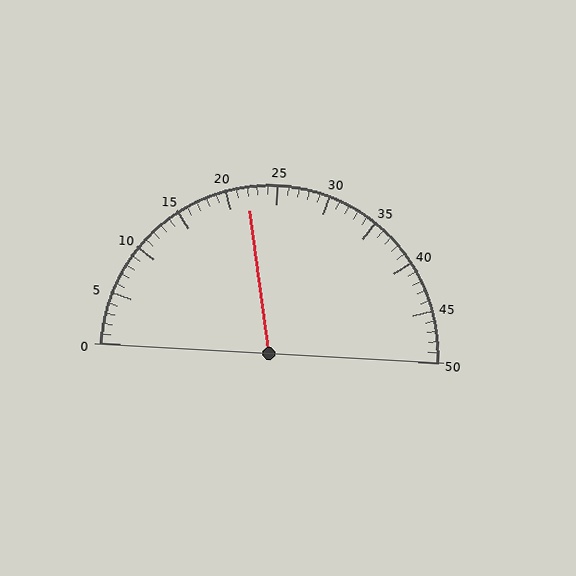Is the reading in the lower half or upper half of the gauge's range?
The reading is in the lower half of the range (0 to 50).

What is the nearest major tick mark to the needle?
The nearest major tick mark is 20.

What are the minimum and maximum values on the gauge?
The gauge ranges from 0 to 50.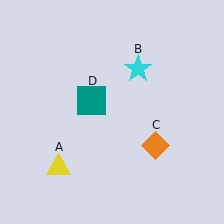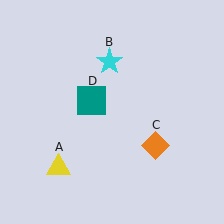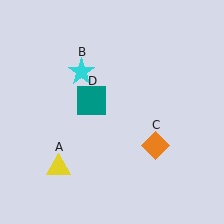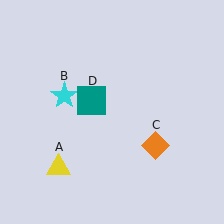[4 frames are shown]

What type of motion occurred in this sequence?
The cyan star (object B) rotated counterclockwise around the center of the scene.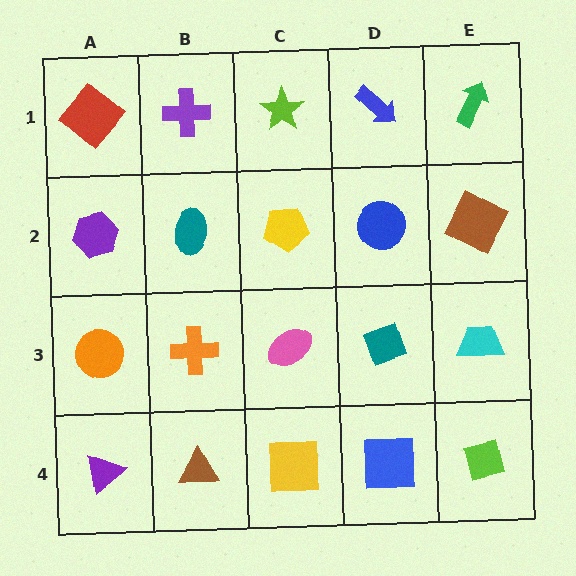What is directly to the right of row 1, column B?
A lime star.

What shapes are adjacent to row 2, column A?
A red diamond (row 1, column A), an orange circle (row 3, column A), a teal ellipse (row 2, column B).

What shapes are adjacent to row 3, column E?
A brown square (row 2, column E), a lime square (row 4, column E), a teal diamond (row 3, column D).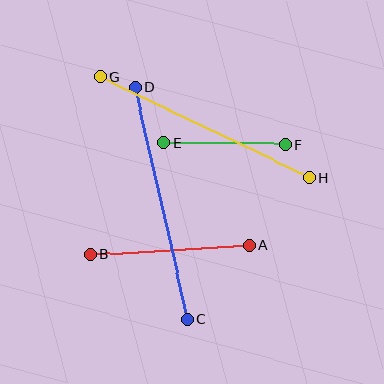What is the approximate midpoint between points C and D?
The midpoint is at approximately (161, 203) pixels.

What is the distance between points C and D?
The distance is approximately 238 pixels.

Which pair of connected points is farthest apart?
Points C and D are farthest apart.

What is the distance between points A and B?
The distance is approximately 159 pixels.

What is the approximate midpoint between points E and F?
The midpoint is at approximately (225, 143) pixels.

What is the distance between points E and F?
The distance is approximately 121 pixels.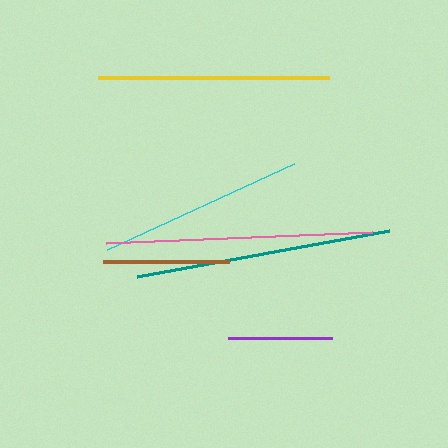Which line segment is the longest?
The pink line is the longest at approximately 267 pixels.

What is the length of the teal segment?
The teal segment is approximately 256 pixels long.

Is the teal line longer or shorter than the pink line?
The pink line is longer than the teal line.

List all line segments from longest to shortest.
From longest to shortest: pink, teal, yellow, cyan, brown, purple.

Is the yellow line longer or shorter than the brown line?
The yellow line is longer than the brown line.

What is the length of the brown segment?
The brown segment is approximately 126 pixels long.